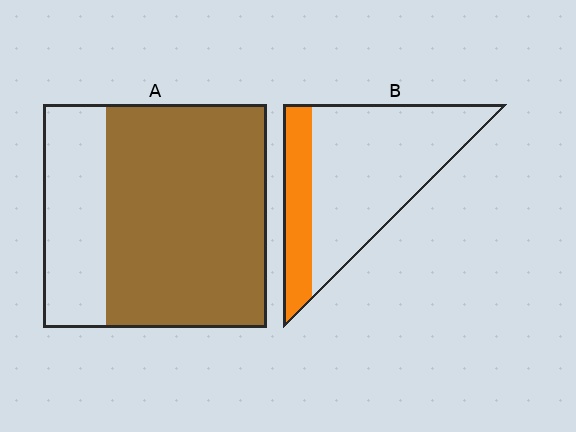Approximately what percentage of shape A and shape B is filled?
A is approximately 70% and B is approximately 25%.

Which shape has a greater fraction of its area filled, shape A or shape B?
Shape A.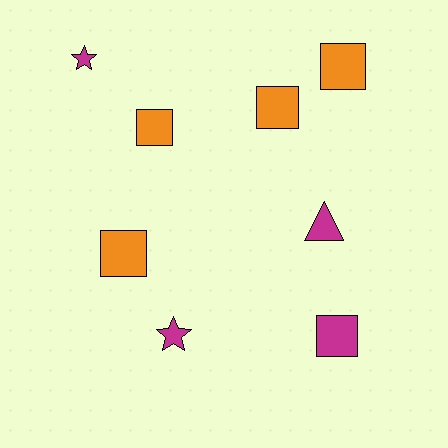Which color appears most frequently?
Magenta, with 4 objects.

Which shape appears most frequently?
Square, with 5 objects.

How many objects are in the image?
There are 8 objects.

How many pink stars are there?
There are no pink stars.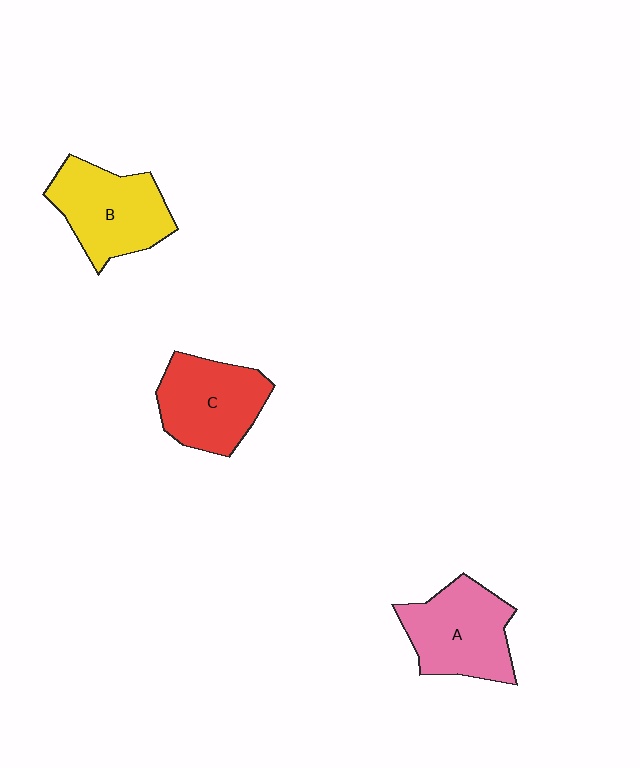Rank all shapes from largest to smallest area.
From largest to smallest: B (yellow), A (pink), C (red).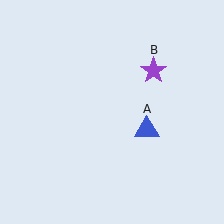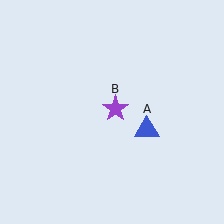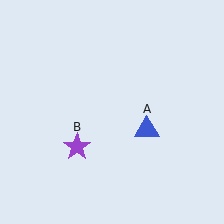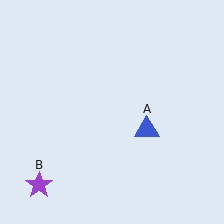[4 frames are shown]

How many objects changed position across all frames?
1 object changed position: purple star (object B).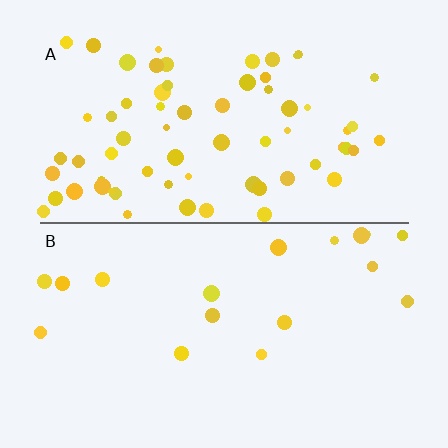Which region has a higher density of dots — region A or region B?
A (the top).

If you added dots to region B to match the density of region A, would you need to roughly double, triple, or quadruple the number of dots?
Approximately quadruple.